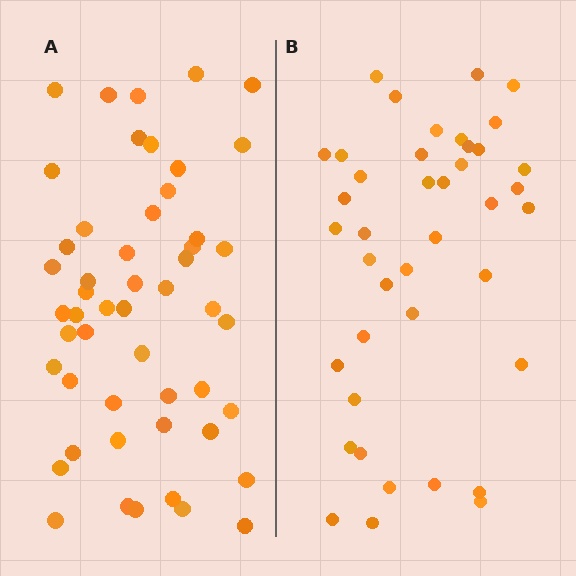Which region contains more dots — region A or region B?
Region A (the left region) has more dots.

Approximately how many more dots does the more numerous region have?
Region A has roughly 10 or so more dots than region B.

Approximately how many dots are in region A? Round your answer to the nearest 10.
About 50 dots. (The exact count is 51, which rounds to 50.)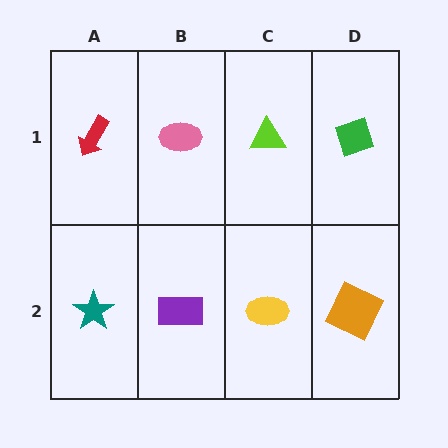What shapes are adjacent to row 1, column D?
An orange square (row 2, column D), a lime triangle (row 1, column C).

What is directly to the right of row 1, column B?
A lime triangle.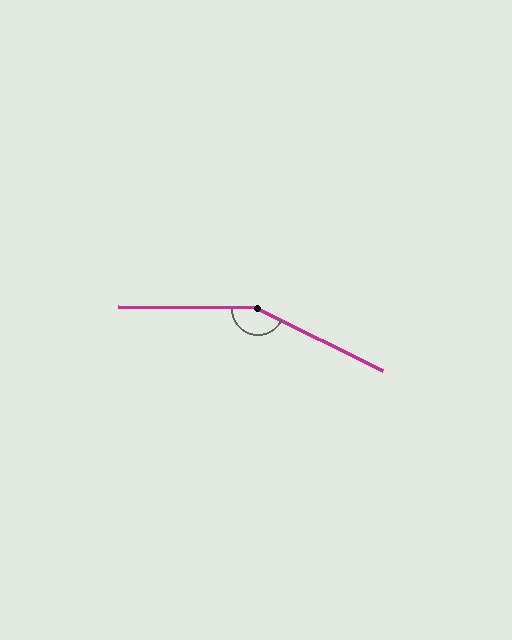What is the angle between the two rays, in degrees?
Approximately 154 degrees.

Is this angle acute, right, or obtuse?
It is obtuse.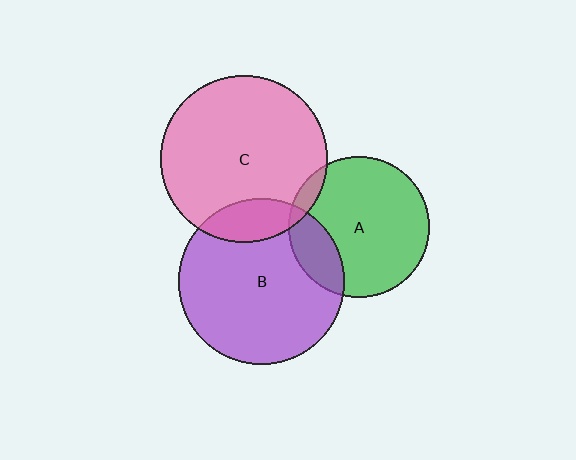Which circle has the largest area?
Circle C (pink).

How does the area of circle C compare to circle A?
Approximately 1.4 times.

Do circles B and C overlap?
Yes.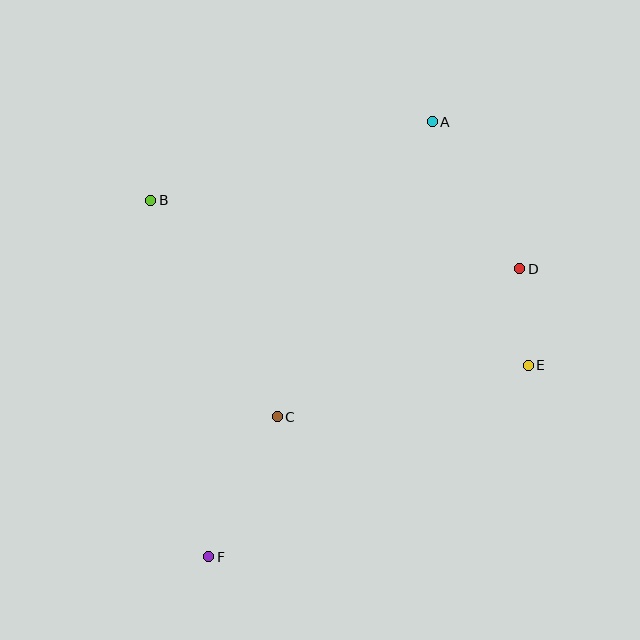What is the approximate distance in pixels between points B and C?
The distance between B and C is approximately 251 pixels.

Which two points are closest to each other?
Points D and E are closest to each other.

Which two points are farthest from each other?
Points A and F are farthest from each other.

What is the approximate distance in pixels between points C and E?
The distance between C and E is approximately 256 pixels.